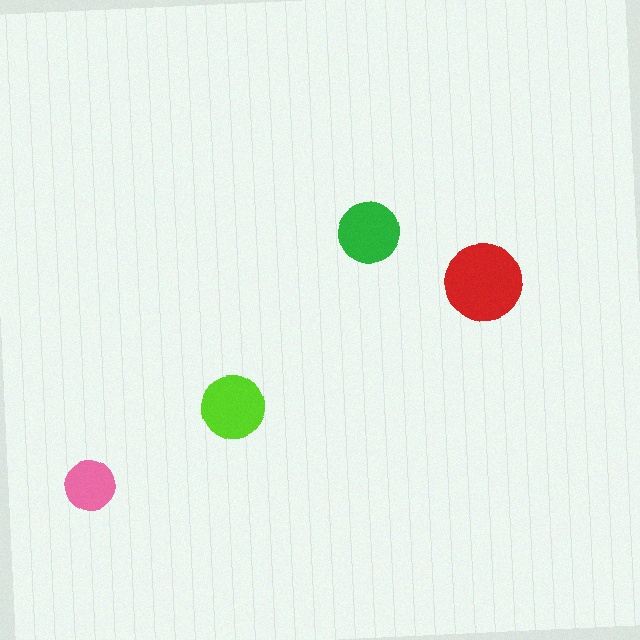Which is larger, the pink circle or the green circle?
The green one.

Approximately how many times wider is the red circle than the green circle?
About 1.5 times wider.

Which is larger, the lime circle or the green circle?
The lime one.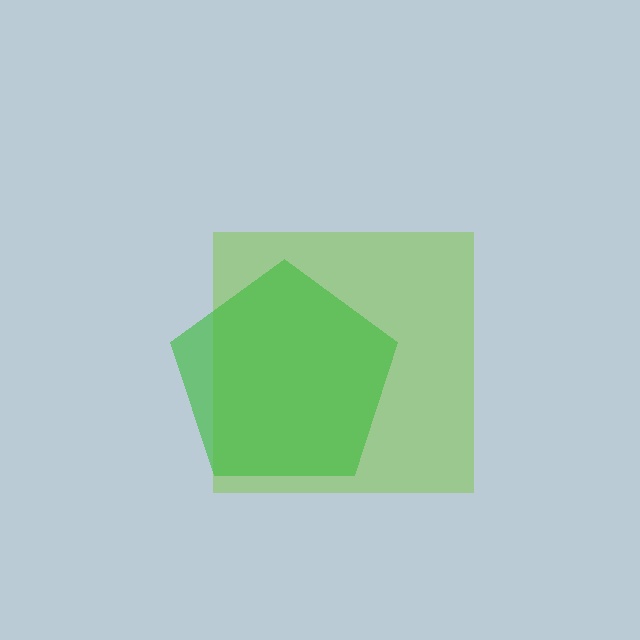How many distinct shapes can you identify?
There are 2 distinct shapes: a lime square, a green pentagon.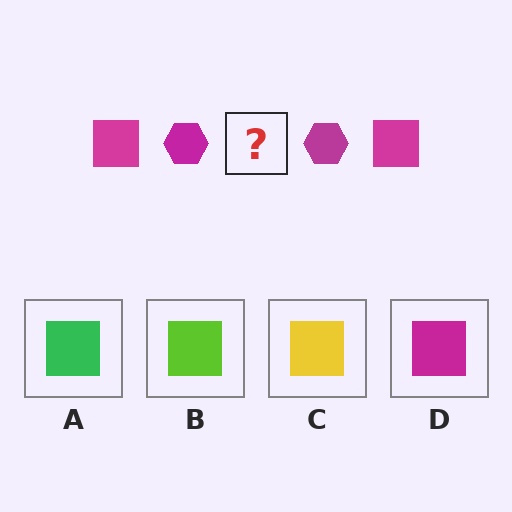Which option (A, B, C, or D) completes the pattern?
D.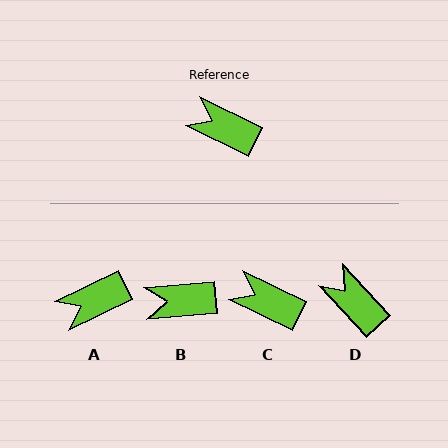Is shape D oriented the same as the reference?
No, it is off by about 21 degrees.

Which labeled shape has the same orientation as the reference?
C.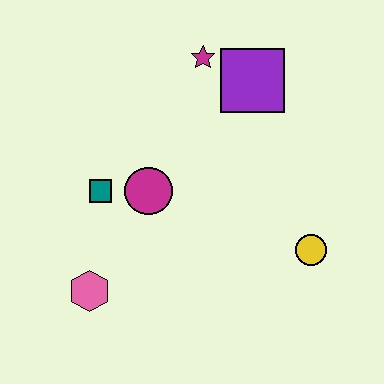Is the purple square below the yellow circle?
No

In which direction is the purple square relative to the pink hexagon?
The purple square is above the pink hexagon.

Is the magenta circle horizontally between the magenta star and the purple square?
No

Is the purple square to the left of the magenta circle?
No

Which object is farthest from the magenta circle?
The yellow circle is farthest from the magenta circle.